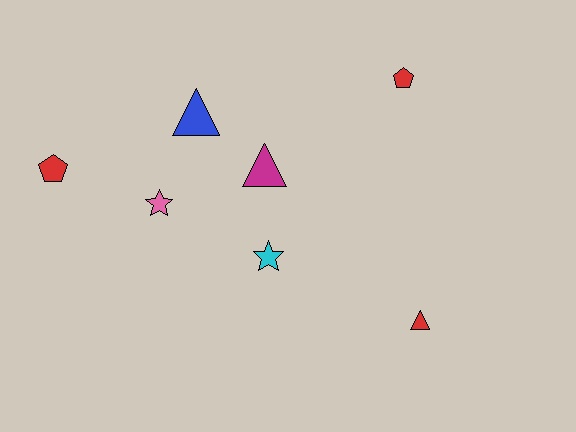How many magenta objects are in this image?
There is 1 magenta object.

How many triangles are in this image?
There are 3 triangles.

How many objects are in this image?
There are 7 objects.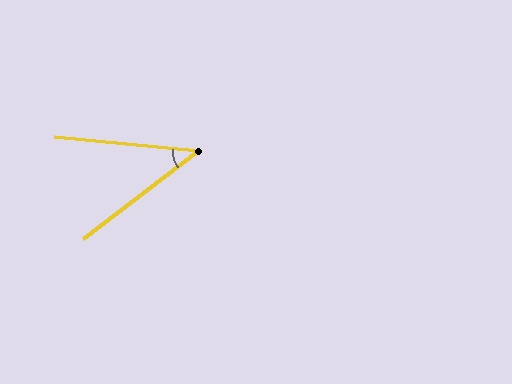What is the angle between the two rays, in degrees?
Approximately 43 degrees.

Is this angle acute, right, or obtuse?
It is acute.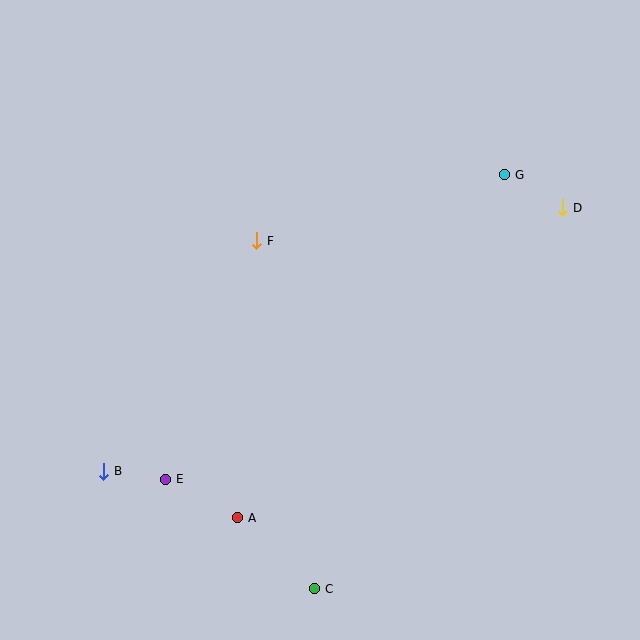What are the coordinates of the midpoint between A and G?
The midpoint between A and G is at (371, 346).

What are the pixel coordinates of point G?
Point G is at (505, 175).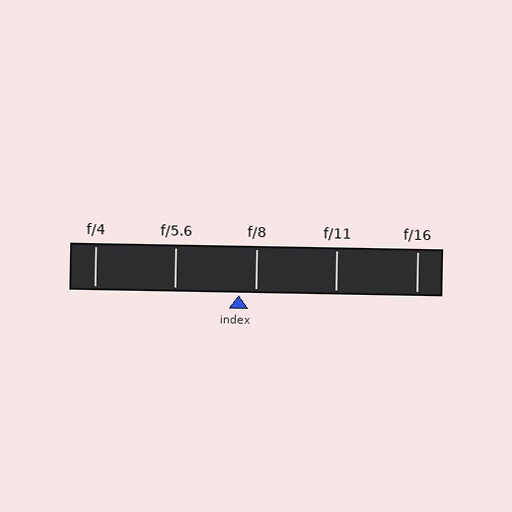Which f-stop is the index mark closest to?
The index mark is closest to f/8.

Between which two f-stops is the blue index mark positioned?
The index mark is between f/5.6 and f/8.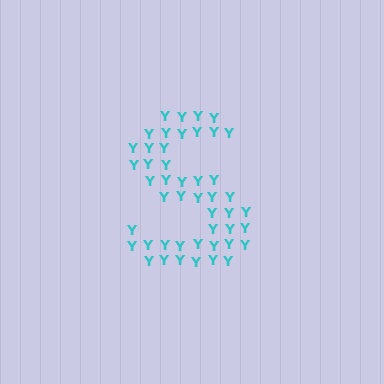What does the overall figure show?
The overall figure shows the letter S.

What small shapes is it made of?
It is made of small letter Y's.